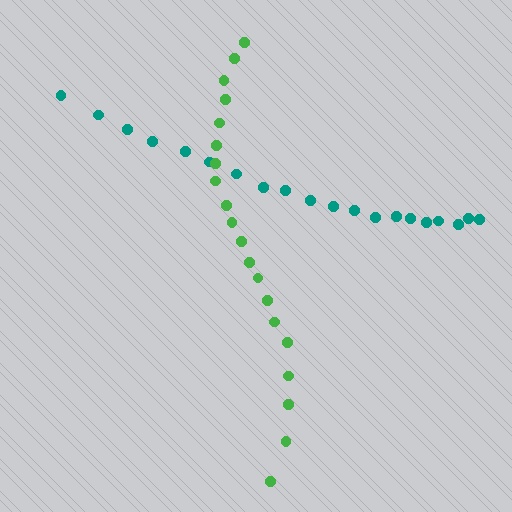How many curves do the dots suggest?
There are 2 distinct paths.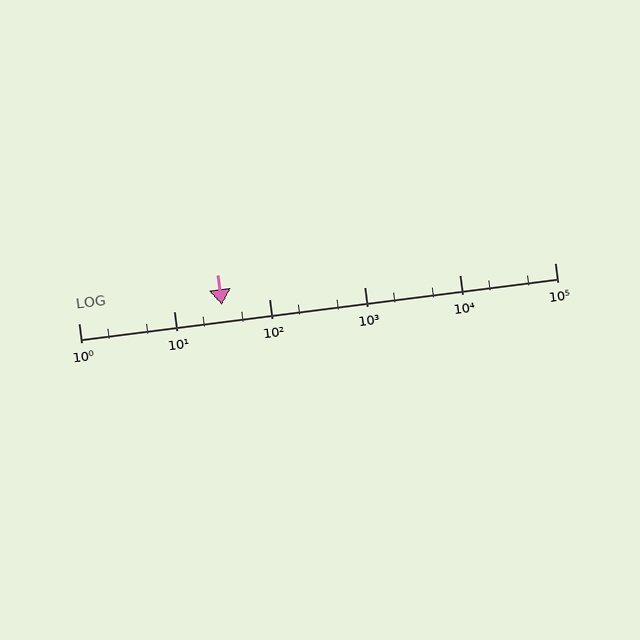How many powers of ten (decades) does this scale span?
The scale spans 5 decades, from 1 to 100000.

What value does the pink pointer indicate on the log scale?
The pointer indicates approximately 32.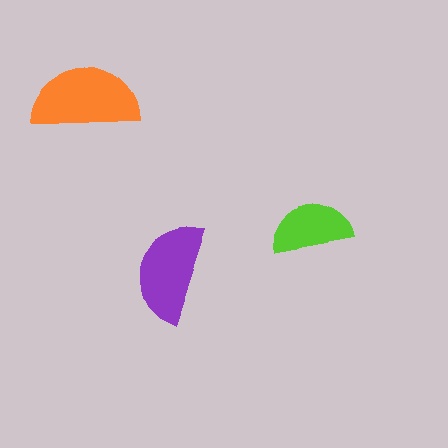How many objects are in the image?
There are 3 objects in the image.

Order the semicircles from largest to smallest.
the orange one, the purple one, the lime one.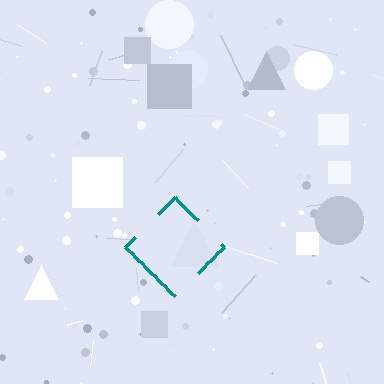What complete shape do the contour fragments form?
The contour fragments form a diamond.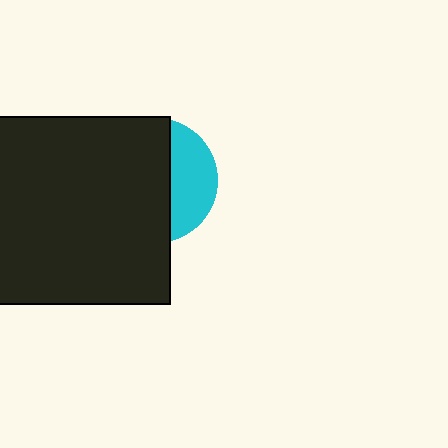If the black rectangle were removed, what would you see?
You would see the complete cyan circle.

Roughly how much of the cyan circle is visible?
A small part of it is visible (roughly 34%).